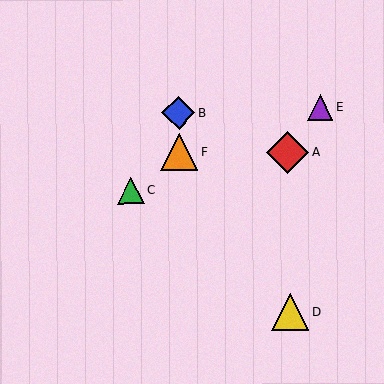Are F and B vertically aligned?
Yes, both are at x≈179.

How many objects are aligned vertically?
2 objects (B, F) are aligned vertically.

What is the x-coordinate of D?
Object D is at x≈290.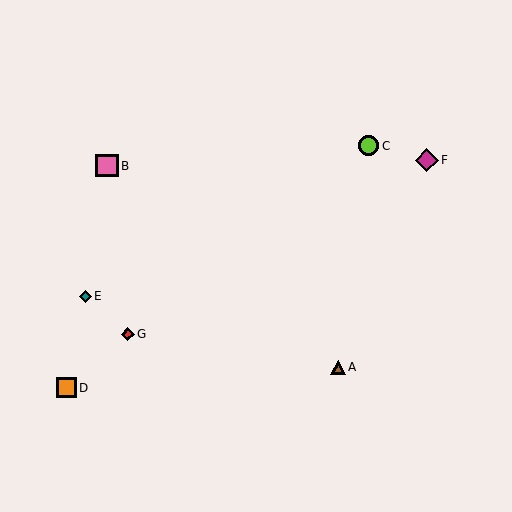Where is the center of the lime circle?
The center of the lime circle is at (369, 146).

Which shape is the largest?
The magenta diamond (labeled F) is the largest.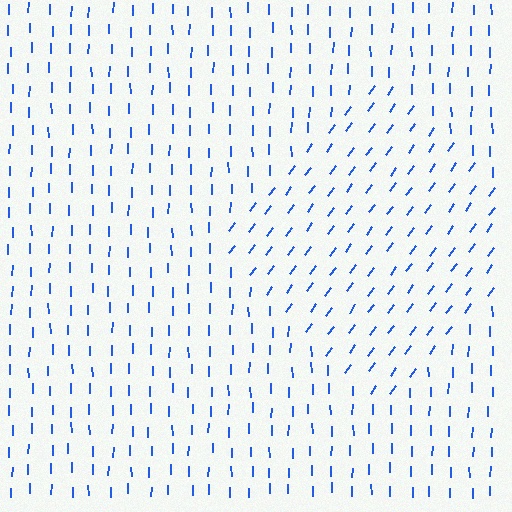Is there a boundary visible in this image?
Yes, there is a texture boundary formed by a change in line orientation.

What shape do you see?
I see a diamond.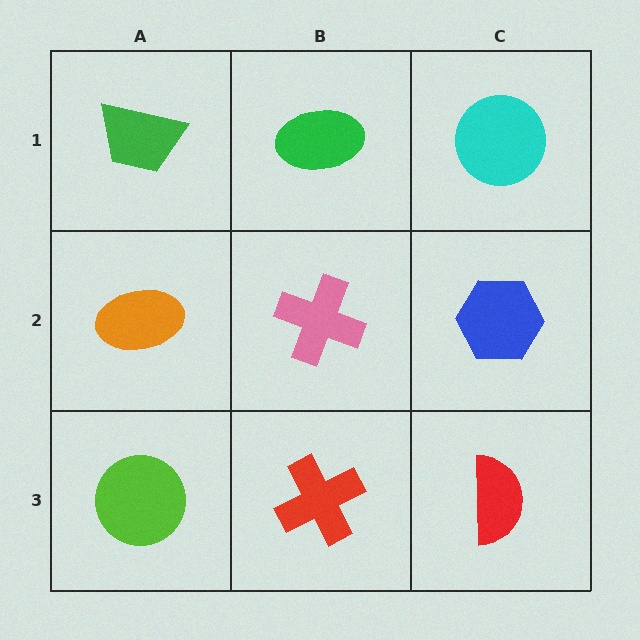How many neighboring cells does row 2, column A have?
3.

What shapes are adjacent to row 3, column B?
A pink cross (row 2, column B), a lime circle (row 3, column A), a red semicircle (row 3, column C).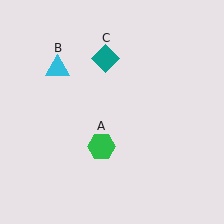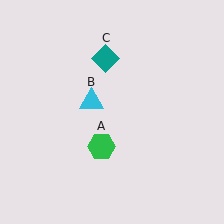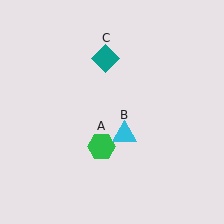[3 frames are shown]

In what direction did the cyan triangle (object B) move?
The cyan triangle (object B) moved down and to the right.